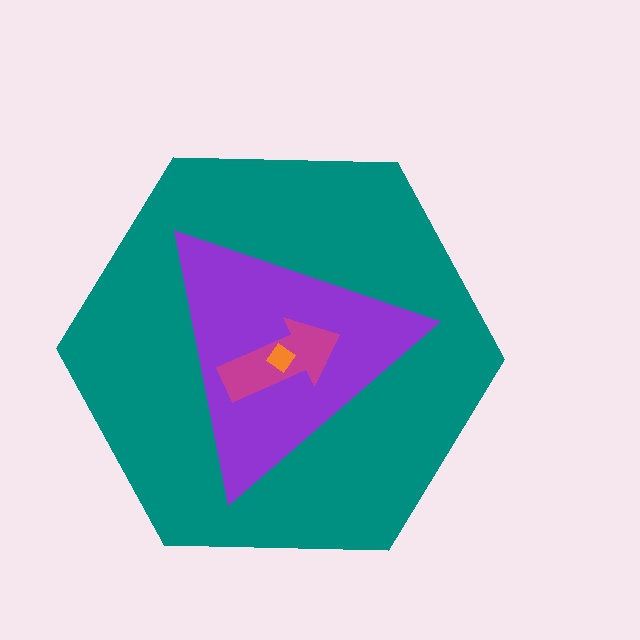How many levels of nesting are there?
4.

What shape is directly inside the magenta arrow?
The orange diamond.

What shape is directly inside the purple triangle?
The magenta arrow.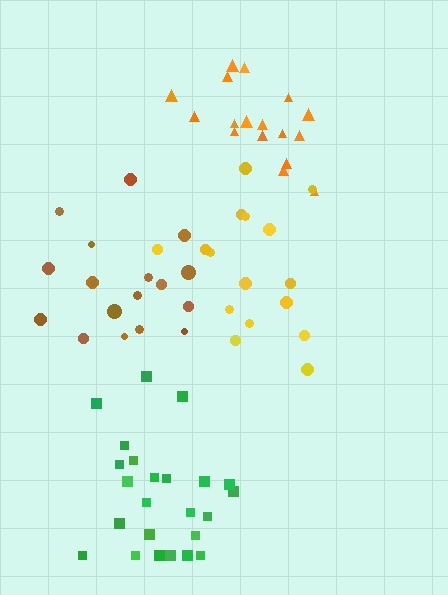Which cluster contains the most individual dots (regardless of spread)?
Green (24).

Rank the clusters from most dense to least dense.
orange, green, brown, yellow.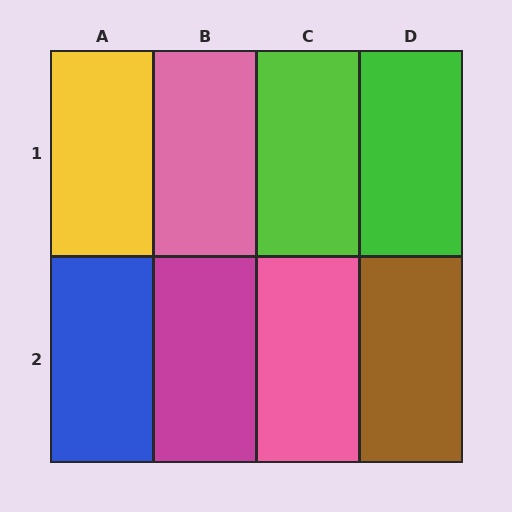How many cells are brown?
1 cell is brown.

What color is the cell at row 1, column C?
Lime.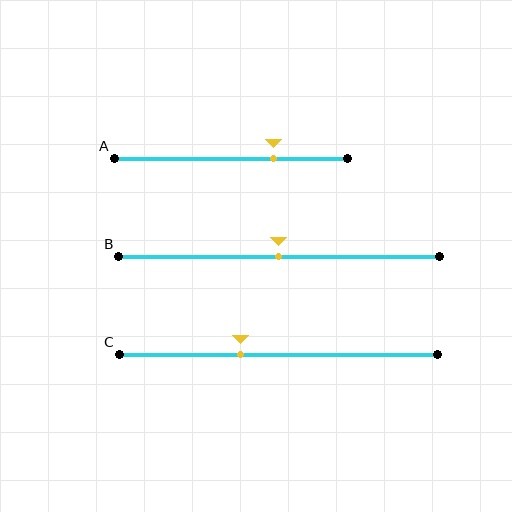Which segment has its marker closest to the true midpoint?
Segment B has its marker closest to the true midpoint.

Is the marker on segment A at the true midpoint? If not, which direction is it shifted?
No, the marker on segment A is shifted to the right by about 18% of the segment length.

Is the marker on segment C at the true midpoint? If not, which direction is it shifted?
No, the marker on segment C is shifted to the left by about 12% of the segment length.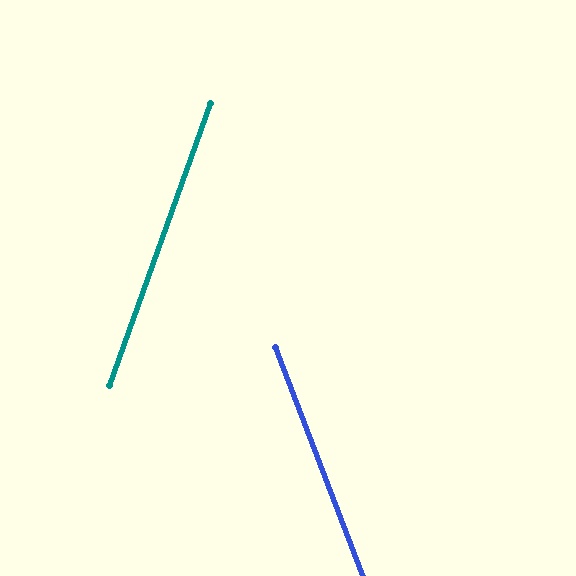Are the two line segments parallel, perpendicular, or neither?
Neither parallel nor perpendicular — they differ by about 41°.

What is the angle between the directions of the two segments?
Approximately 41 degrees.